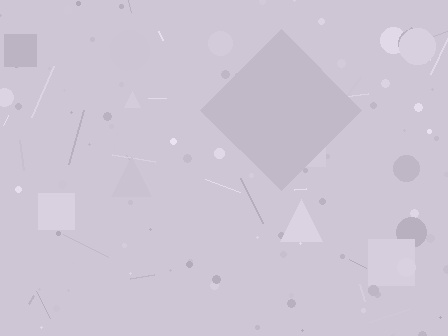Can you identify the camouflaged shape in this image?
The camouflaged shape is a diamond.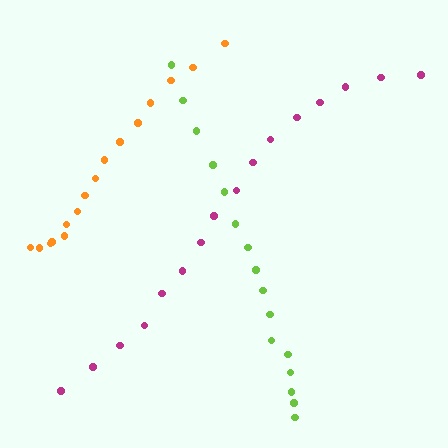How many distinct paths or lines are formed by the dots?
There are 3 distinct paths.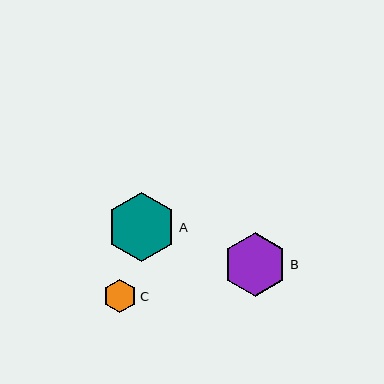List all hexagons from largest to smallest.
From largest to smallest: A, B, C.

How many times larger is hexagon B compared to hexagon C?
Hexagon B is approximately 1.9 times the size of hexagon C.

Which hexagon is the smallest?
Hexagon C is the smallest with a size of approximately 34 pixels.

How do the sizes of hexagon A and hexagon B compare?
Hexagon A and hexagon B are approximately the same size.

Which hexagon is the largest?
Hexagon A is the largest with a size of approximately 69 pixels.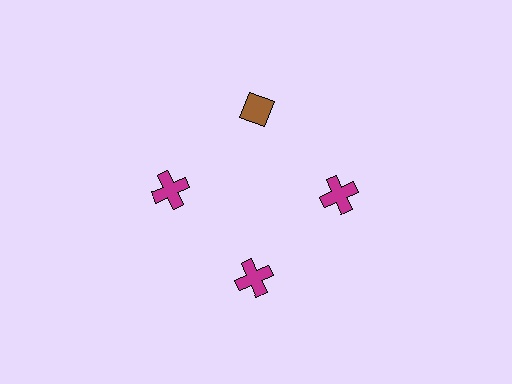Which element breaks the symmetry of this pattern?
The brown diamond at roughly the 12 o'clock position breaks the symmetry. All other shapes are magenta crosses.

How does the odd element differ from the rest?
It differs in both color (brown instead of magenta) and shape (diamond instead of cross).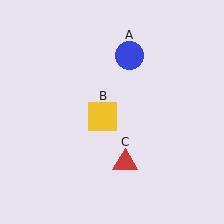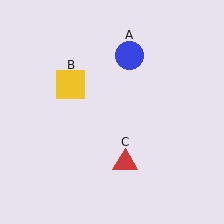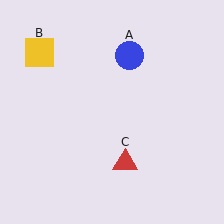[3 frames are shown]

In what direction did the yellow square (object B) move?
The yellow square (object B) moved up and to the left.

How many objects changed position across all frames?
1 object changed position: yellow square (object B).